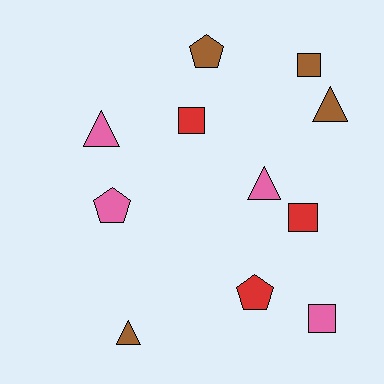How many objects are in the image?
There are 11 objects.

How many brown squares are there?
There is 1 brown square.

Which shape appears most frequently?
Triangle, with 4 objects.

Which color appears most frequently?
Brown, with 4 objects.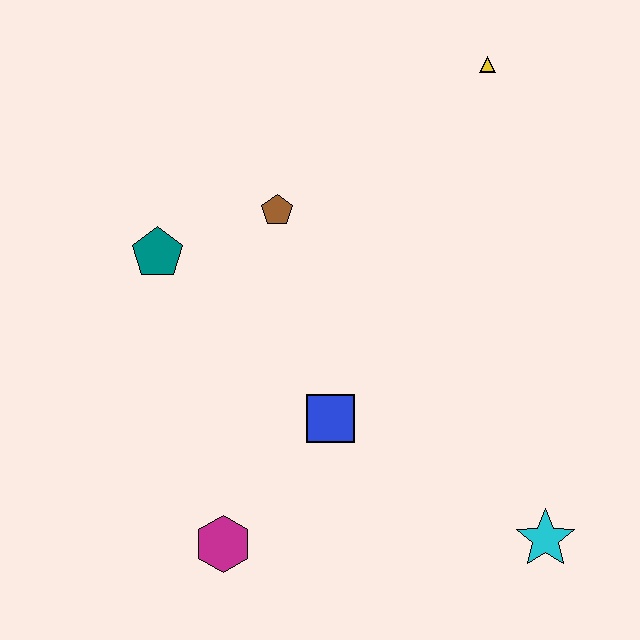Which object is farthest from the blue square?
The yellow triangle is farthest from the blue square.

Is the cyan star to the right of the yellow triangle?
Yes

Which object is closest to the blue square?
The magenta hexagon is closest to the blue square.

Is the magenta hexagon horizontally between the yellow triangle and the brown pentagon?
No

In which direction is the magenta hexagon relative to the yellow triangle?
The magenta hexagon is below the yellow triangle.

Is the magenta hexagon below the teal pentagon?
Yes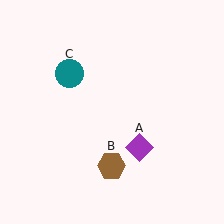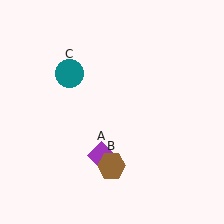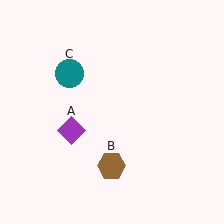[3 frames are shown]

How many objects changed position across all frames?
1 object changed position: purple diamond (object A).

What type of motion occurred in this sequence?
The purple diamond (object A) rotated clockwise around the center of the scene.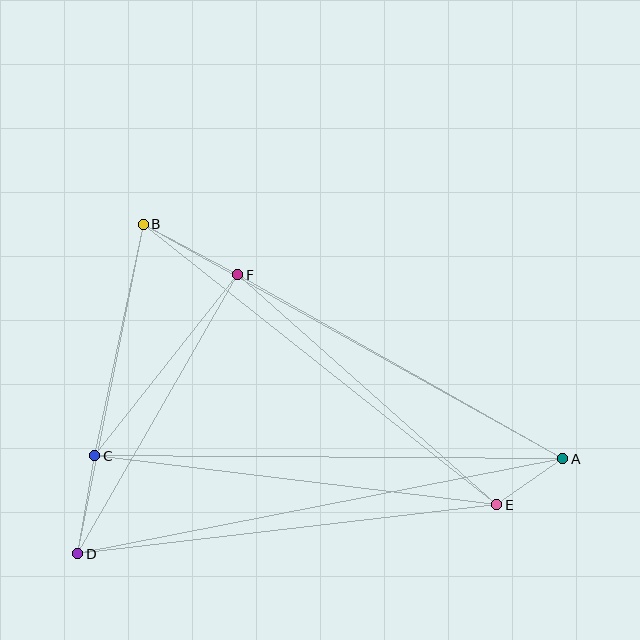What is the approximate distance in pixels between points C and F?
The distance between C and F is approximately 231 pixels.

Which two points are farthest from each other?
Points A and D are farthest from each other.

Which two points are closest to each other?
Points A and E are closest to each other.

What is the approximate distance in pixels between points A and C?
The distance between A and C is approximately 468 pixels.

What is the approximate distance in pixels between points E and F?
The distance between E and F is approximately 346 pixels.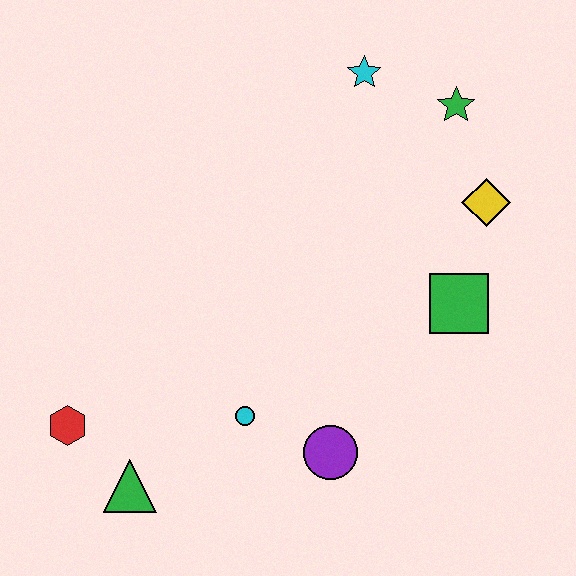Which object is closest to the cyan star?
The green star is closest to the cyan star.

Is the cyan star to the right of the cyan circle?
Yes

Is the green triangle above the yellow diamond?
No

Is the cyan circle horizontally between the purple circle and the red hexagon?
Yes